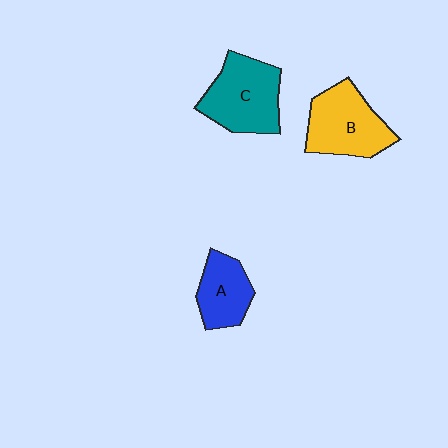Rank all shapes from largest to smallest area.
From largest to smallest: C (teal), B (yellow), A (blue).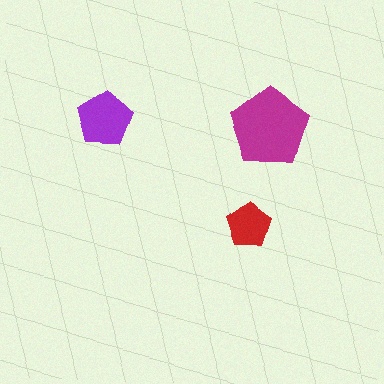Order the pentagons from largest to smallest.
the magenta one, the purple one, the red one.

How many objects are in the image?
There are 3 objects in the image.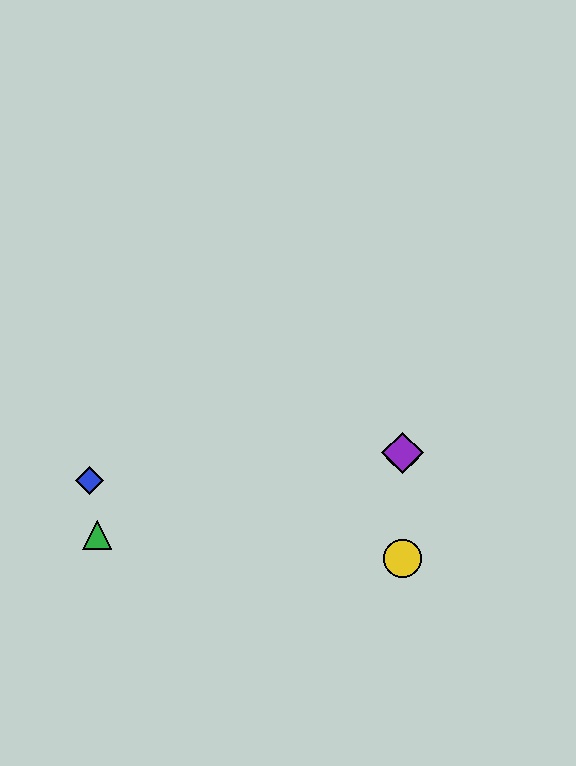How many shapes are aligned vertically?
3 shapes (the red diamond, the yellow circle, the purple diamond) are aligned vertically.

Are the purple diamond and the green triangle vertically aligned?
No, the purple diamond is at x≈403 and the green triangle is at x≈97.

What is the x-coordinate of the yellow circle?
The yellow circle is at x≈403.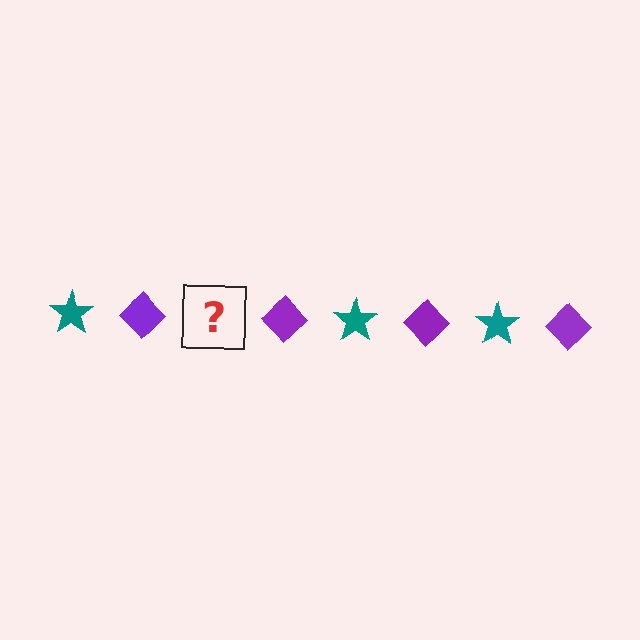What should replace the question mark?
The question mark should be replaced with a teal star.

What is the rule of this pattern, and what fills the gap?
The rule is that the pattern alternates between teal star and purple diamond. The gap should be filled with a teal star.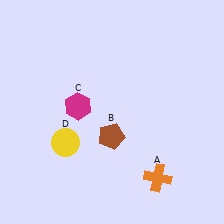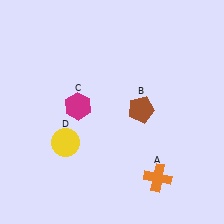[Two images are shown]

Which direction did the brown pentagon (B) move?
The brown pentagon (B) moved right.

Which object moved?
The brown pentagon (B) moved right.